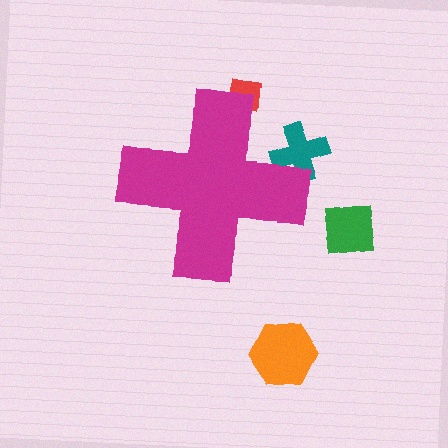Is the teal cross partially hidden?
Yes, the teal cross is partially hidden behind the magenta cross.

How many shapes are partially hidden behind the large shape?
2 shapes are partially hidden.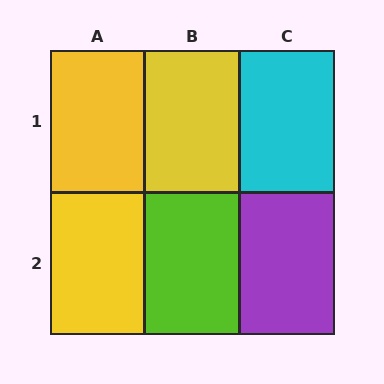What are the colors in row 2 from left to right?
Yellow, lime, purple.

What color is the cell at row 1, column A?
Yellow.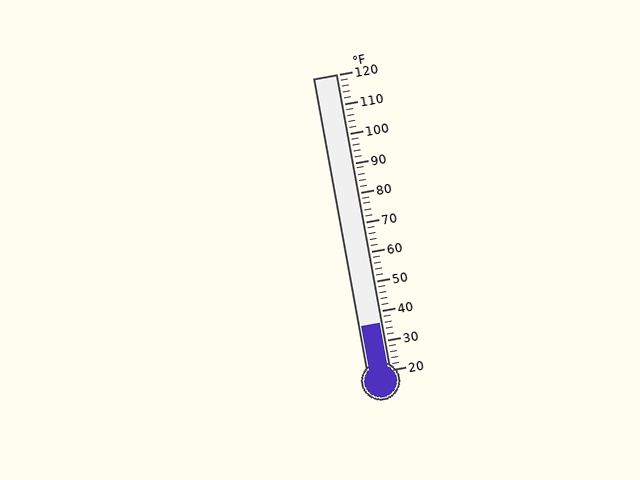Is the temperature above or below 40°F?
The temperature is below 40°F.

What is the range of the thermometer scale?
The thermometer scale ranges from 20°F to 120°F.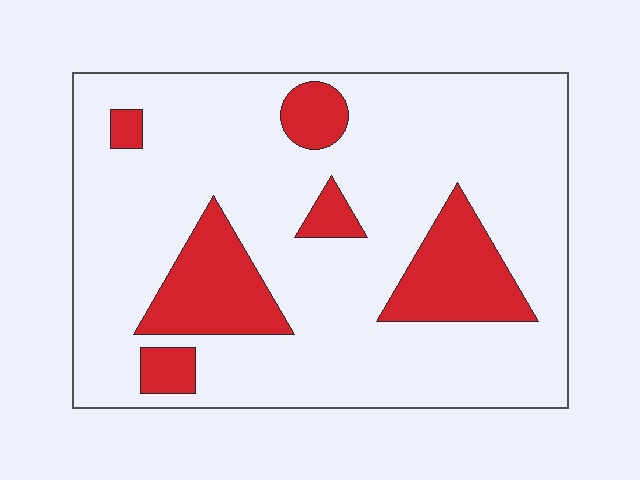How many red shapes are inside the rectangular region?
6.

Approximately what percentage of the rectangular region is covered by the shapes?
Approximately 20%.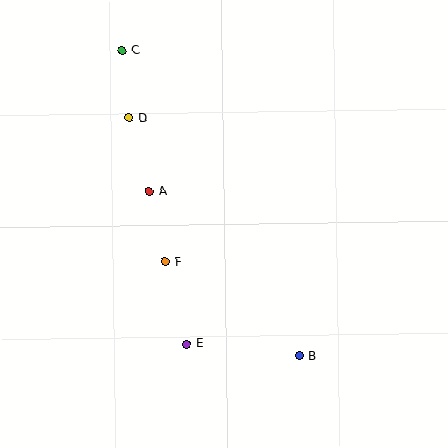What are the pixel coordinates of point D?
Point D is at (129, 118).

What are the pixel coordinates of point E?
Point E is at (187, 344).